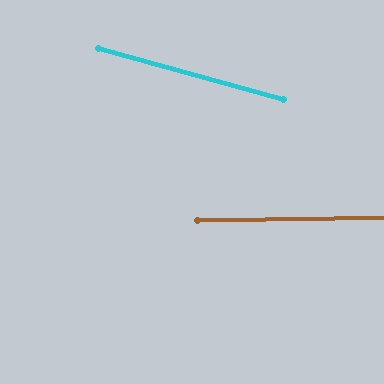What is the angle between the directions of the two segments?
Approximately 16 degrees.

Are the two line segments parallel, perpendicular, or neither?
Neither parallel nor perpendicular — they differ by about 16°.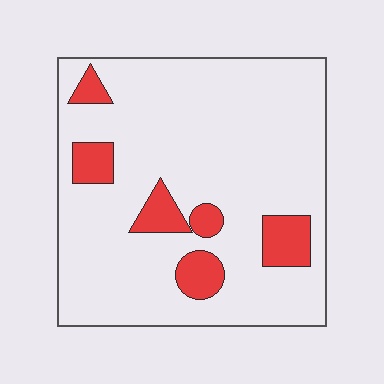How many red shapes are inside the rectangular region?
6.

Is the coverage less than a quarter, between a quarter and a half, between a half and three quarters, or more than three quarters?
Less than a quarter.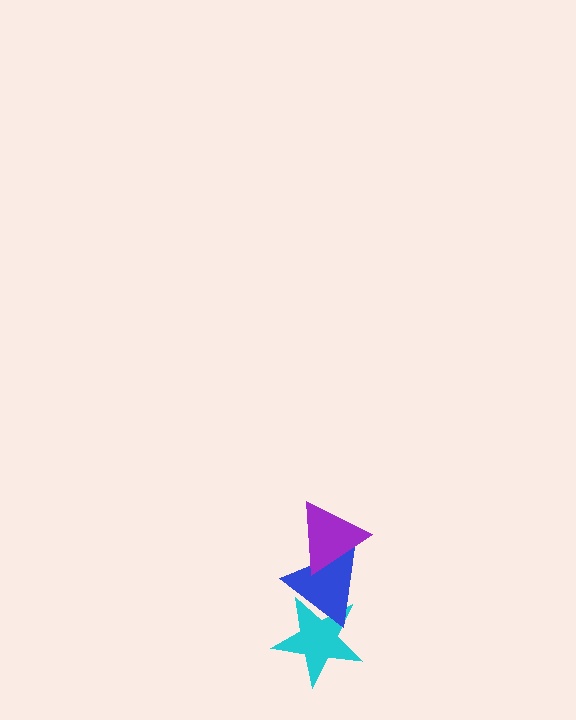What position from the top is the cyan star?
The cyan star is 3rd from the top.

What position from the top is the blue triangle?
The blue triangle is 2nd from the top.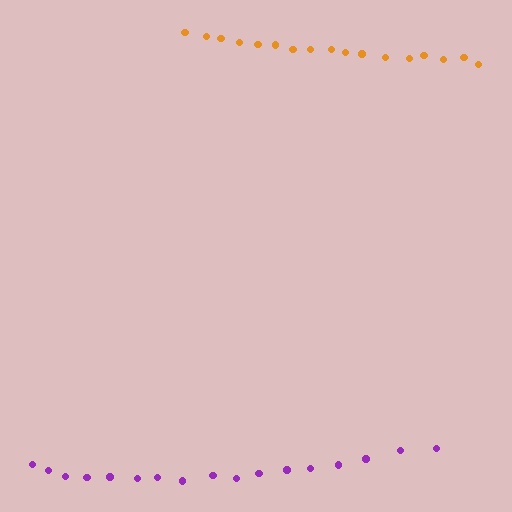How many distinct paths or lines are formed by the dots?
There are 2 distinct paths.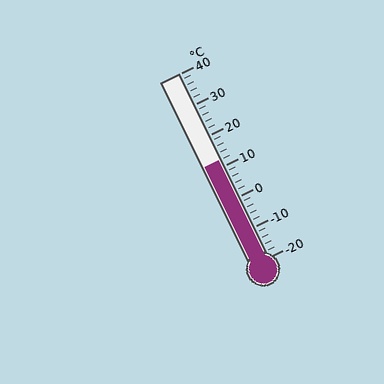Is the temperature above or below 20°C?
The temperature is below 20°C.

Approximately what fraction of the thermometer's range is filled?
The thermometer is filled to approximately 55% of its range.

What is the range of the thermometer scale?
The thermometer scale ranges from -20°C to 40°C.